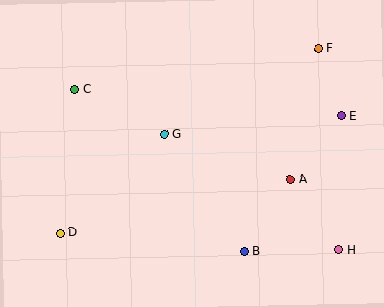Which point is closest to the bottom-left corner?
Point D is closest to the bottom-left corner.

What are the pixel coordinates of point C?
Point C is at (74, 90).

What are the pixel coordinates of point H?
Point H is at (339, 250).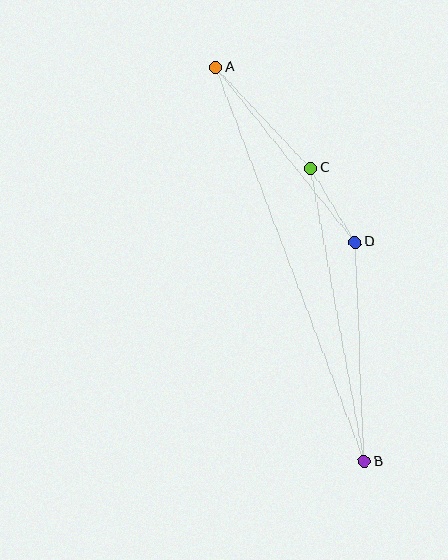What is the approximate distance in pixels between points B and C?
The distance between B and C is approximately 298 pixels.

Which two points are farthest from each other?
Points A and B are farthest from each other.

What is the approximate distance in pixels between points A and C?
The distance between A and C is approximately 138 pixels.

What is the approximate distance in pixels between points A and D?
The distance between A and D is approximately 223 pixels.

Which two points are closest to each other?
Points C and D are closest to each other.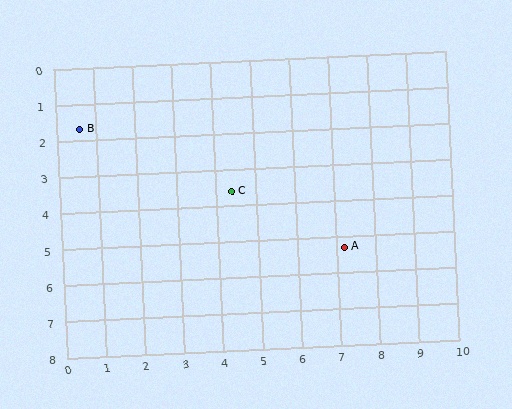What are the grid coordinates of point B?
Point B is at approximately (0.6, 1.7).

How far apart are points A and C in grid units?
Points A and C are about 3.3 grid units apart.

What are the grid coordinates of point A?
Point A is at approximately (7.2, 5.3).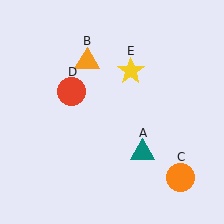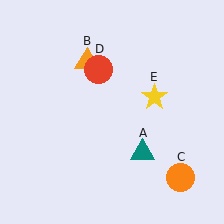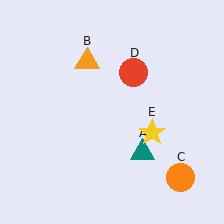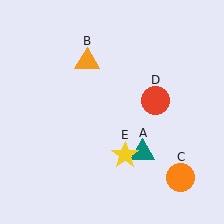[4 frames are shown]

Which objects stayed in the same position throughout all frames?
Teal triangle (object A) and orange triangle (object B) and orange circle (object C) remained stationary.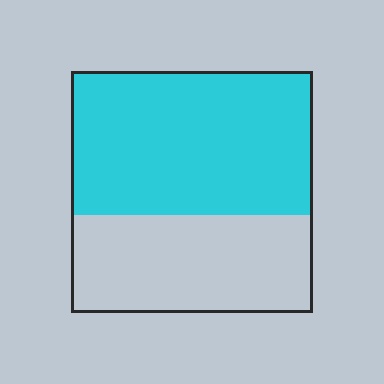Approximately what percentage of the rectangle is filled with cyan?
Approximately 60%.